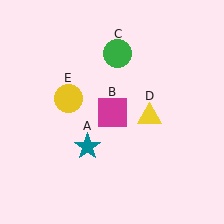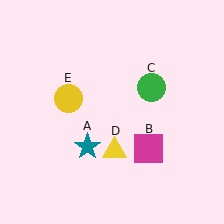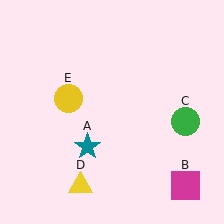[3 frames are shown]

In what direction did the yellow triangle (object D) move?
The yellow triangle (object D) moved down and to the left.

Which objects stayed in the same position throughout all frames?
Teal star (object A) and yellow circle (object E) remained stationary.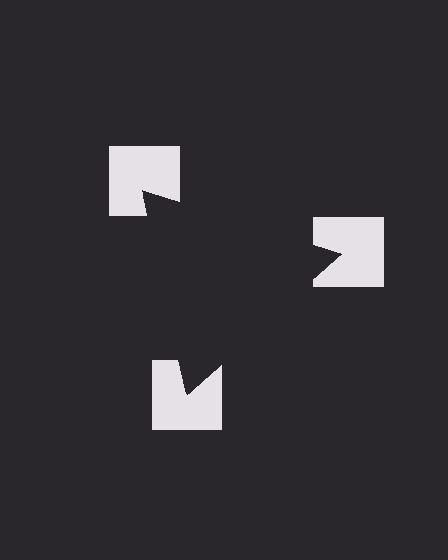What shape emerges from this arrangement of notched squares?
An illusory triangle — its edges are inferred from the aligned wedge cuts in the notched squares, not physically drawn.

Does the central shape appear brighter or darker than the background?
It typically appears slightly darker than the background, even though no actual brightness change is drawn.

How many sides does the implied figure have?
3 sides.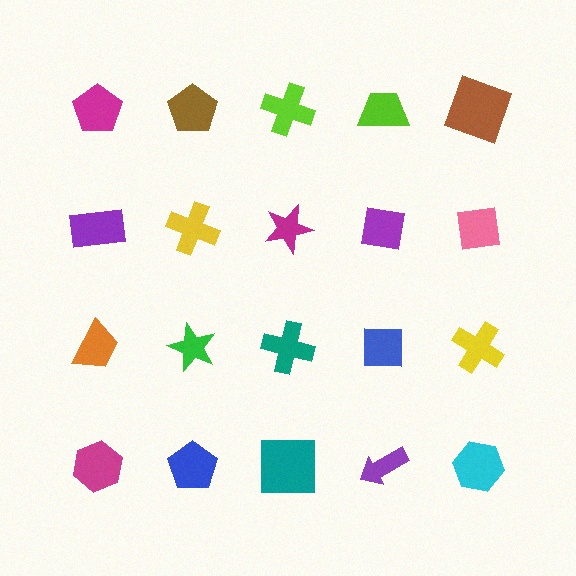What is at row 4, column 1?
A magenta hexagon.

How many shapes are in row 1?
5 shapes.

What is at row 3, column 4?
A blue square.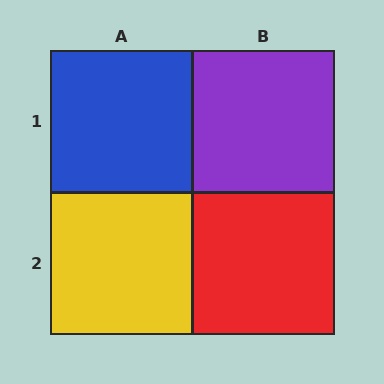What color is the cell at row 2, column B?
Red.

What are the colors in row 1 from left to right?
Blue, purple.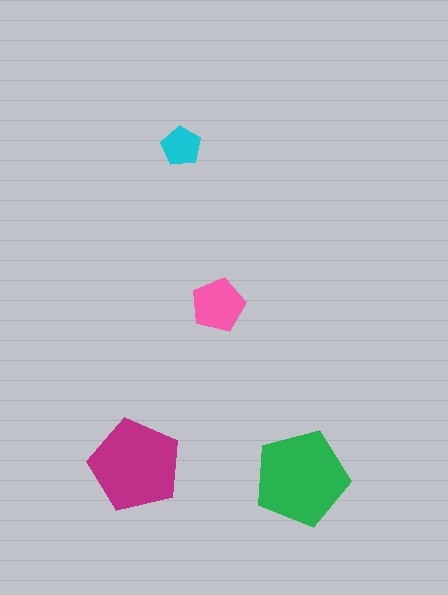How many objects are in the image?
There are 4 objects in the image.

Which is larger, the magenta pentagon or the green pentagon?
The green one.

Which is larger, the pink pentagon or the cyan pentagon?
The pink one.